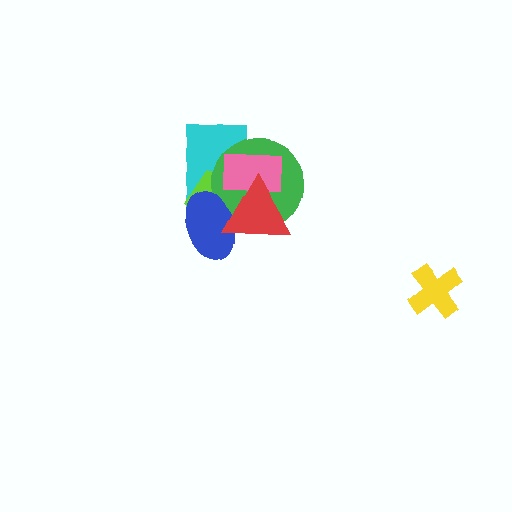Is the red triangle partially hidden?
No, no other shape covers it.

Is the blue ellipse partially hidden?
Yes, it is partially covered by another shape.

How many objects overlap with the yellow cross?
0 objects overlap with the yellow cross.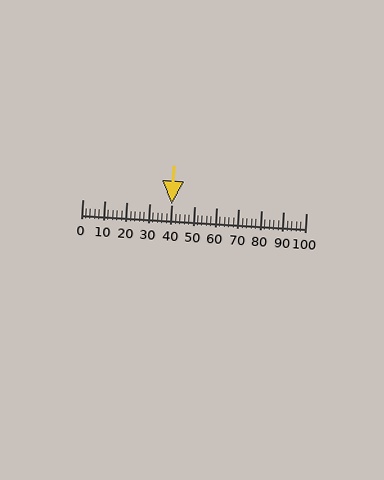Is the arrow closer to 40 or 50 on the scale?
The arrow is closer to 40.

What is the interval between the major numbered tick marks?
The major tick marks are spaced 10 units apart.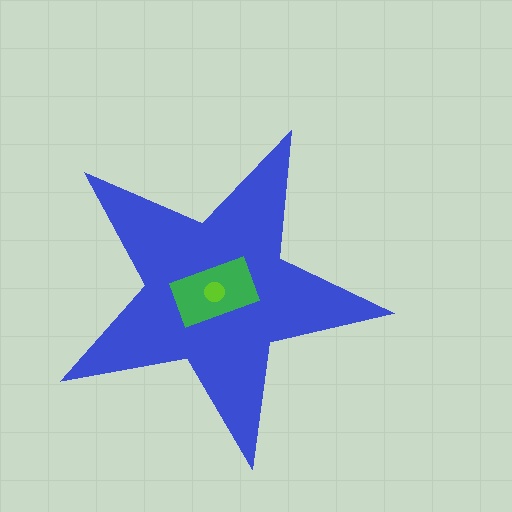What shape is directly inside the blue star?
The green rectangle.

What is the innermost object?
The lime circle.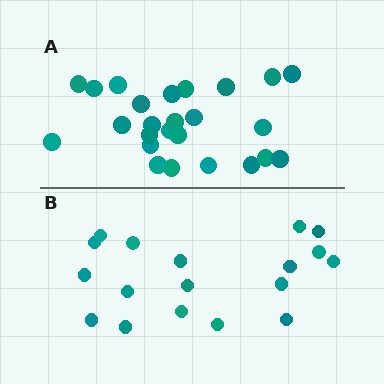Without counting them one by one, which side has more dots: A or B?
Region A (the top region) has more dots.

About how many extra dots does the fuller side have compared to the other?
Region A has roughly 8 or so more dots than region B.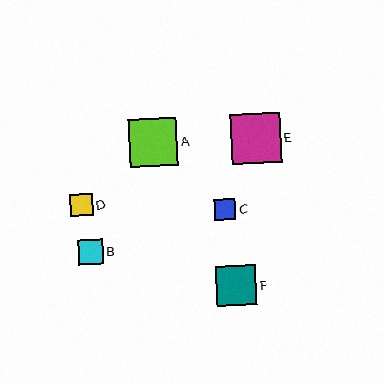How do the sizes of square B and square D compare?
Square B and square D are approximately the same size.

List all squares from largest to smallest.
From largest to smallest: E, A, F, B, D, C.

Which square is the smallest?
Square C is the smallest with a size of approximately 21 pixels.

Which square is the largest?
Square E is the largest with a size of approximately 50 pixels.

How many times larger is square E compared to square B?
Square E is approximately 2.0 times the size of square B.